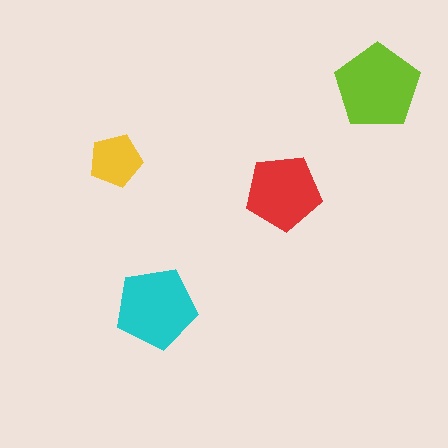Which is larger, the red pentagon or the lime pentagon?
The lime one.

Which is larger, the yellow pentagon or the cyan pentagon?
The cyan one.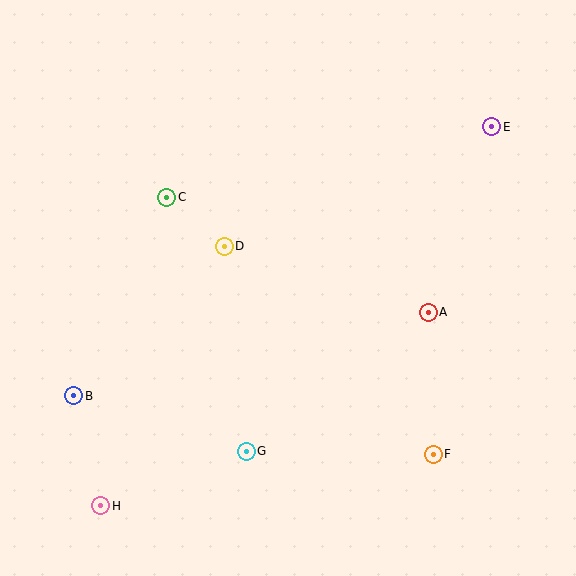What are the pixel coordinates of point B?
Point B is at (74, 396).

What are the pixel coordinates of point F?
Point F is at (433, 454).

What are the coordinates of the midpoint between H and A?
The midpoint between H and A is at (264, 409).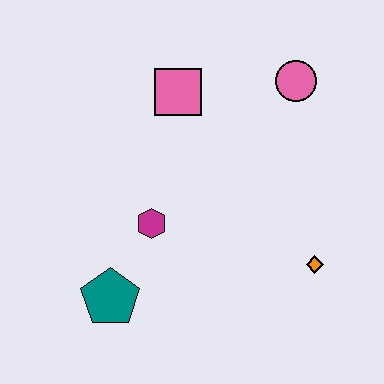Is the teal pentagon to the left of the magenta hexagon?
Yes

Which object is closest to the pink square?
The pink circle is closest to the pink square.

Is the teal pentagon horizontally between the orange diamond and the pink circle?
No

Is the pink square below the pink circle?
Yes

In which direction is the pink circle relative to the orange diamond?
The pink circle is above the orange diamond.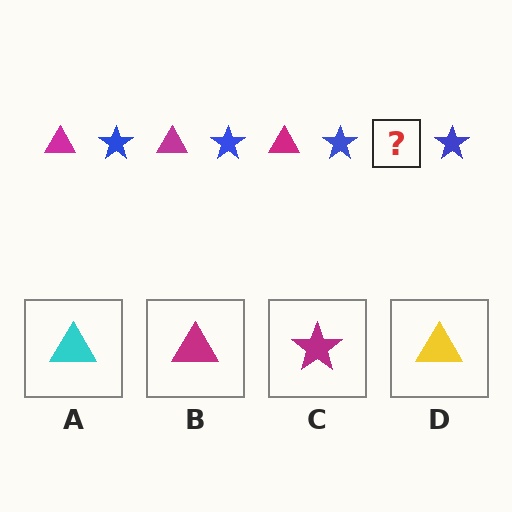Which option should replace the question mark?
Option B.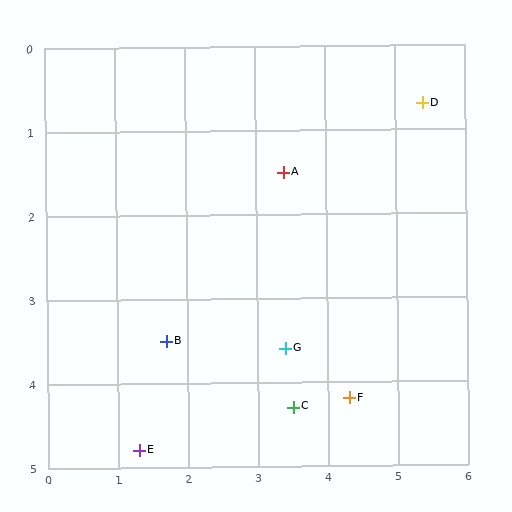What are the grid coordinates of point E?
Point E is at approximately (1.3, 4.8).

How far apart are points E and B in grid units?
Points E and B are about 1.4 grid units apart.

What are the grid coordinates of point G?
Point G is at approximately (3.4, 3.6).